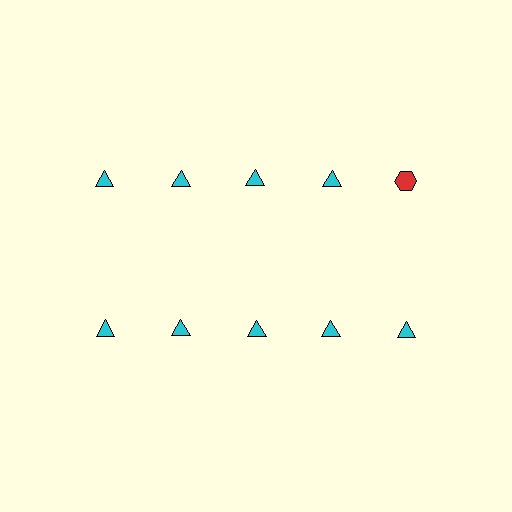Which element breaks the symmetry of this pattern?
The red hexagon in the top row, rightmost column breaks the symmetry. All other shapes are cyan triangles.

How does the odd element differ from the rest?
It differs in both color (red instead of cyan) and shape (hexagon instead of triangle).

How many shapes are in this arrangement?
There are 10 shapes arranged in a grid pattern.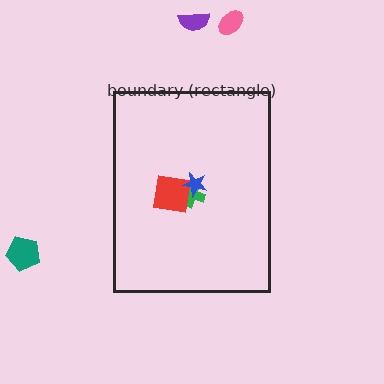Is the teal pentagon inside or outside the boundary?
Outside.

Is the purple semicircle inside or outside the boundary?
Outside.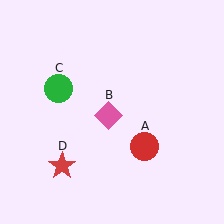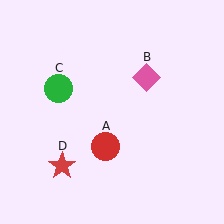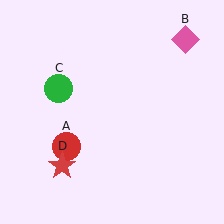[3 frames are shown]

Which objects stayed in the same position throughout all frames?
Green circle (object C) and red star (object D) remained stationary.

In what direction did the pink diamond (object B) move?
The pink diamond (object B) moved up and to the right.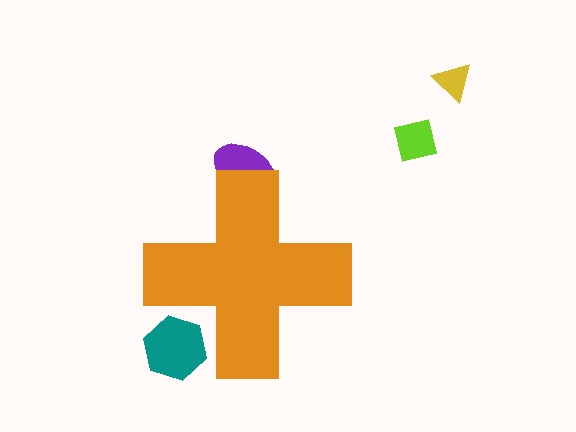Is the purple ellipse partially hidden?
Yes, the purple ellipse is partially hidden behind the orange cross.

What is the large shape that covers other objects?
An orange cross.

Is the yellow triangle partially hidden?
No, the yellow triangle is fully visible.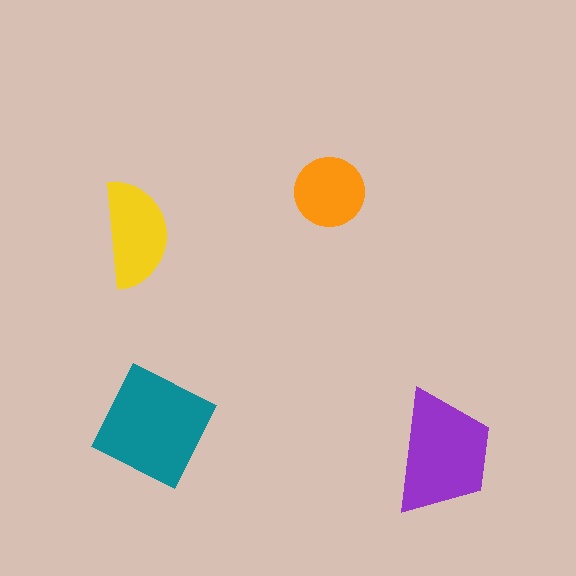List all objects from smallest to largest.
The orange circle, the yellow semicircle, the purple trapezoid, the teal square.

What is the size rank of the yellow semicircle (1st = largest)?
3rd.